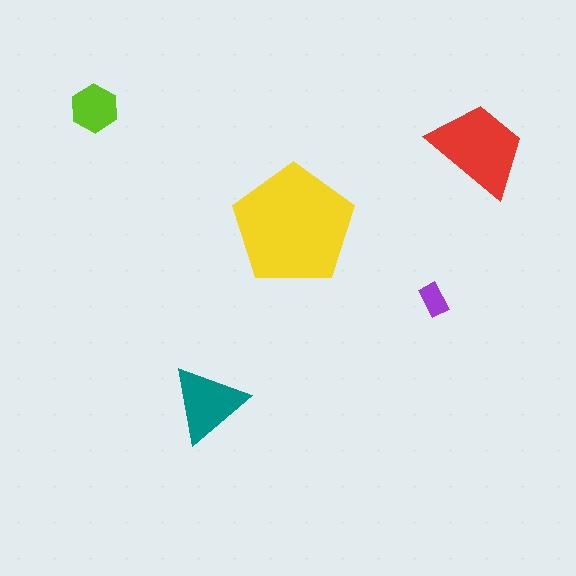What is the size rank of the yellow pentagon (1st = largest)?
1st.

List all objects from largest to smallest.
The yellow pentagon, the red trapezoid, the teal triangle, the lime hexagon, the purple rectangle.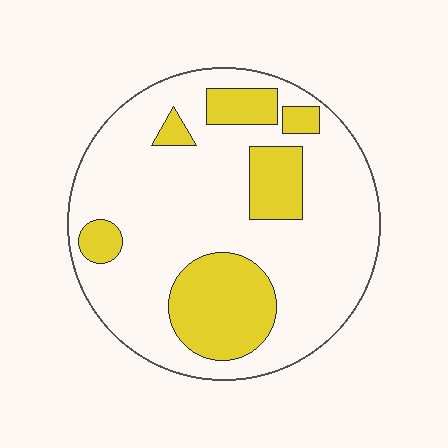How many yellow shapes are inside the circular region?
6.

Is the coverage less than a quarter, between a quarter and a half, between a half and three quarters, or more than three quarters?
Between a quarter and a half.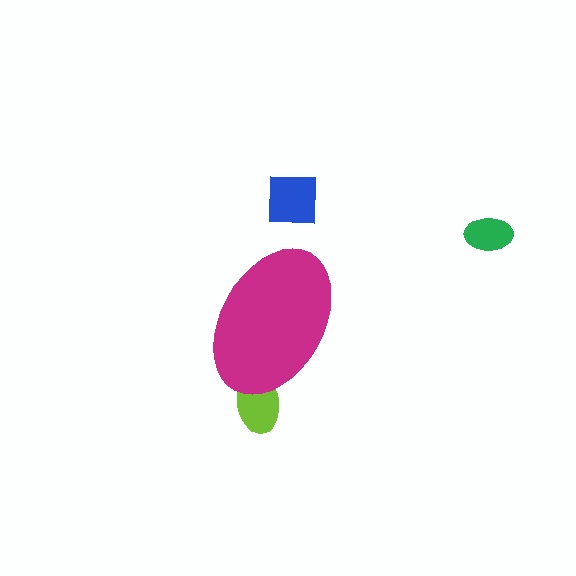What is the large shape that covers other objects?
A magenta ellipse.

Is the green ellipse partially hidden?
No, the green ellipse is fully visible.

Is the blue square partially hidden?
No, the blue square is fully visible.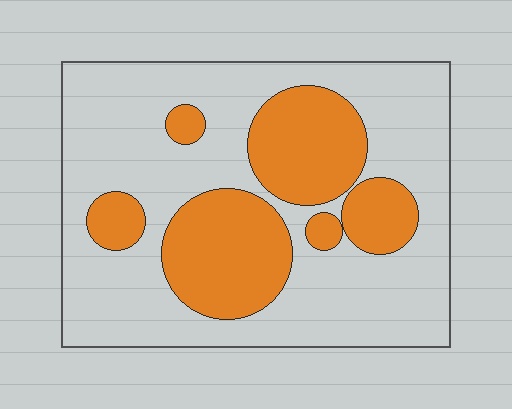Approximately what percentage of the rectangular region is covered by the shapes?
Approximately 30%.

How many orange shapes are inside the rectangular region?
6.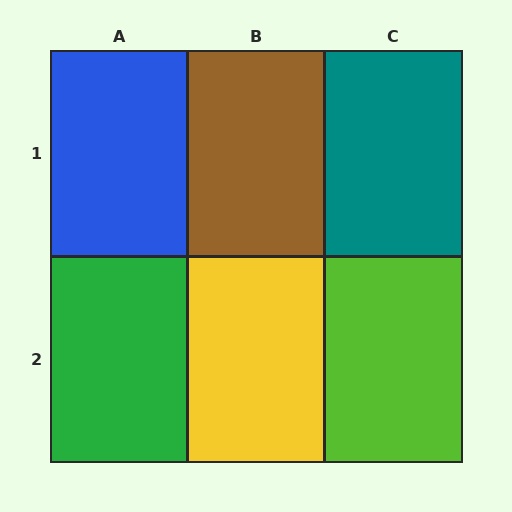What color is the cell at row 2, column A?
Green.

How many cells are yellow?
1 cell is yellow.